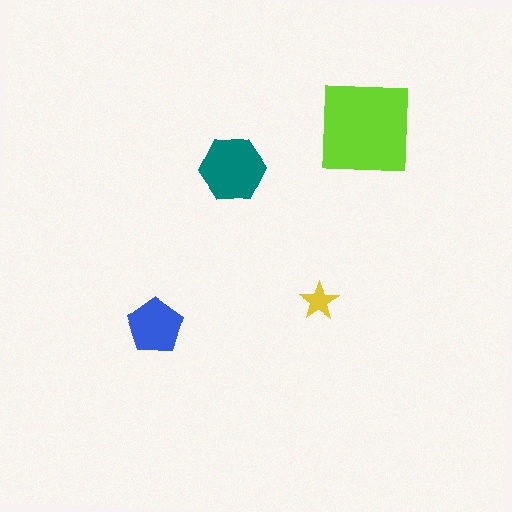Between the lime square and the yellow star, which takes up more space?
The lime square.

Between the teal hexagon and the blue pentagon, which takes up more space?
The teal hexagon.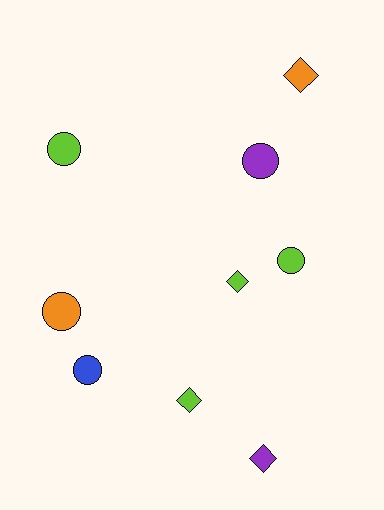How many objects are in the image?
There are 9 objects.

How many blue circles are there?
There is 1 blue circle.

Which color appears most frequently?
Lime, with 4 objects.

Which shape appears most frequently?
Circle, with 5 objects.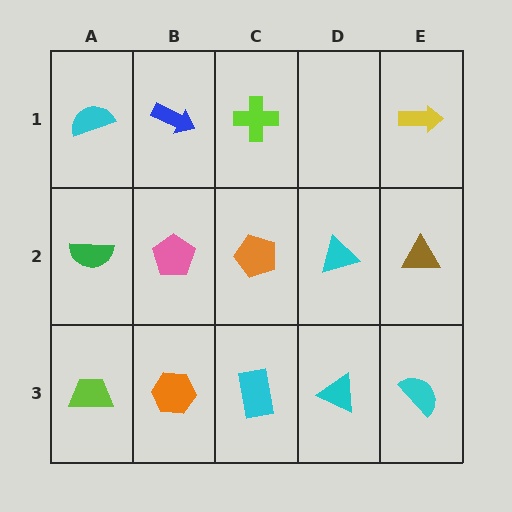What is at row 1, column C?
A lime cross.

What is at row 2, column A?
A green semicircle.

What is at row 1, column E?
A yellow arrow.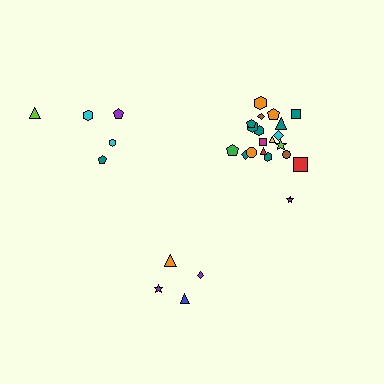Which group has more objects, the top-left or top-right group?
The top-right group.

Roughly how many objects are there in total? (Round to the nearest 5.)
Roughly 30 objects in total.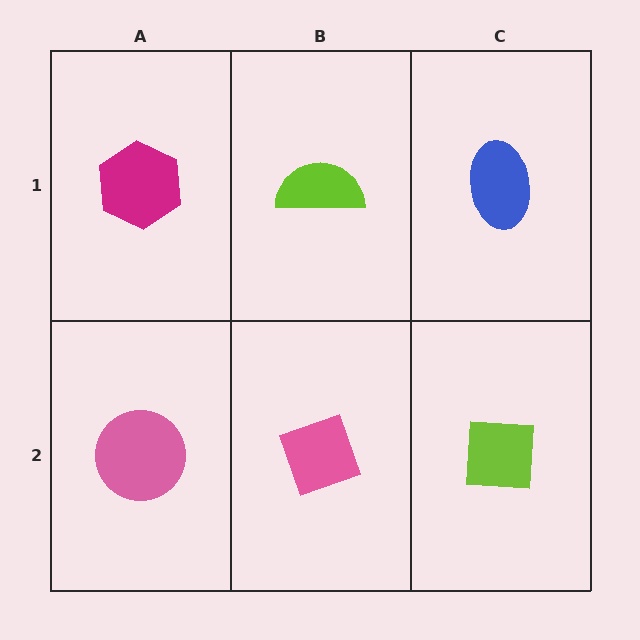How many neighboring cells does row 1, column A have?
2.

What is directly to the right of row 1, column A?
A lime semicircle.